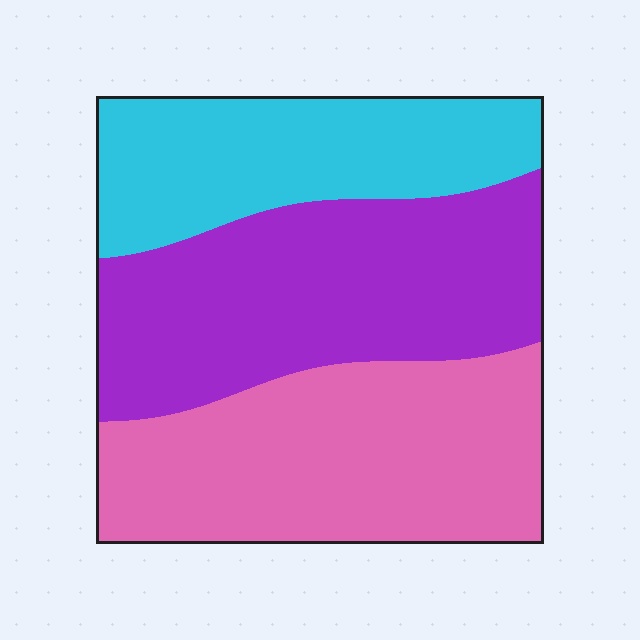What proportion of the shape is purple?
Purple takes up about three eighths (3/8) of the shape.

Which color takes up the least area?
Cyan, at roughly 25%.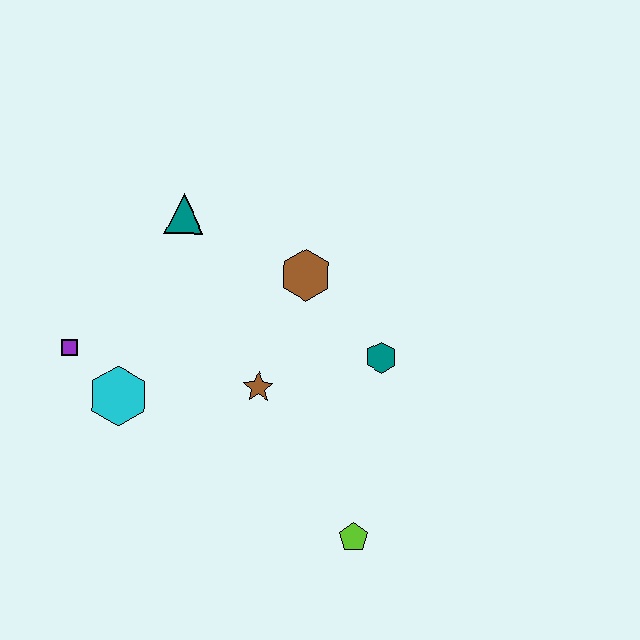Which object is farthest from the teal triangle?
The lime pentagon is farthest from the teal triangle.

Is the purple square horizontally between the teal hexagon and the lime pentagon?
No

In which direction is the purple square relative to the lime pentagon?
The purple square is to the left of the lime pentagon.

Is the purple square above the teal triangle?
No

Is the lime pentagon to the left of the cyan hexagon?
No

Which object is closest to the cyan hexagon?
The purple square is closest to the cyan hexagon.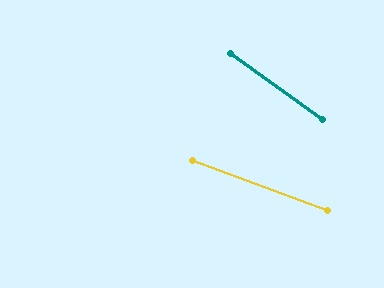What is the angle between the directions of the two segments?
Approximately 15 degrees.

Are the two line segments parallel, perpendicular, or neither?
Neither parallel nor perpendicular — they differ by about 15°.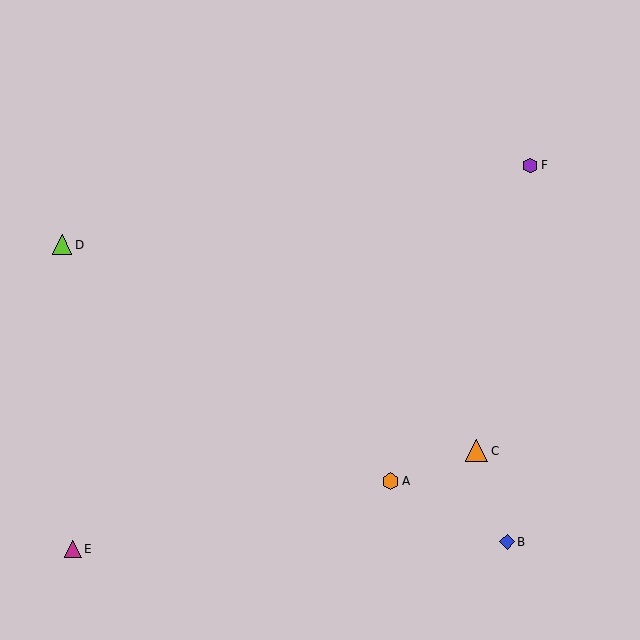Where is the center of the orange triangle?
The center of the orange triangle is at (477, 451).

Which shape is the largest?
The orange triangle (labeled C) is the largest.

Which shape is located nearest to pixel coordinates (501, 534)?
The blue diamond (labeled B) at (507, 542) is nearest to that location.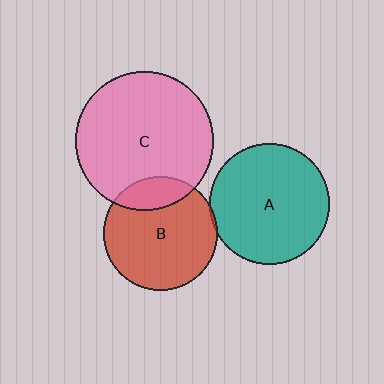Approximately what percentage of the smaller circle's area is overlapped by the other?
Approximately 20%.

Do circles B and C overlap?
Yes.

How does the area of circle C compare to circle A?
Approximately 1.3 times.